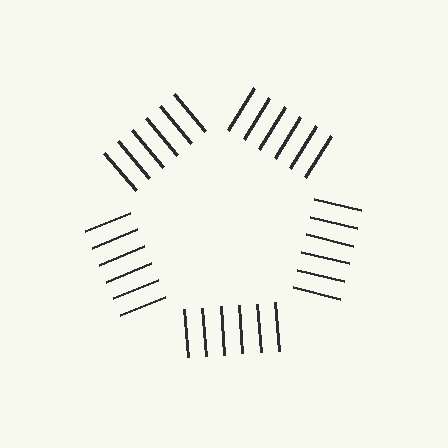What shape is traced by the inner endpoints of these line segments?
An illusory pentagon — the line segments terminate on its edges but no continuous stroke is drawn.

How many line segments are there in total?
30 — 6 along each of the 5 edges.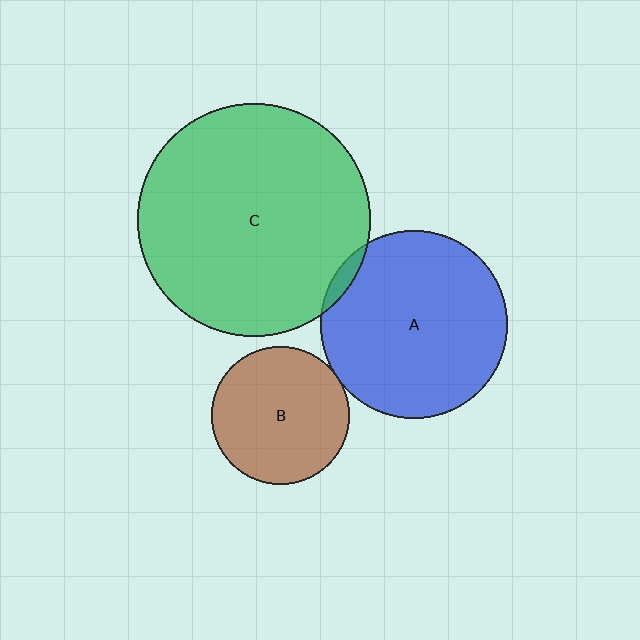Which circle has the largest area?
Circle C (green).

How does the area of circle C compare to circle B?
Approximately 2.8 times.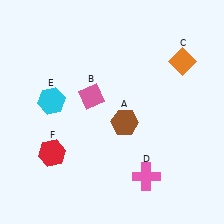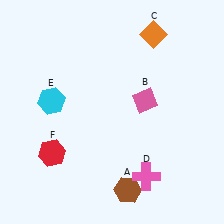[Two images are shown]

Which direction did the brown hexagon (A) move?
The brown hexagon (A) moved down.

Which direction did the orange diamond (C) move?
The orange diamond (C) moved left.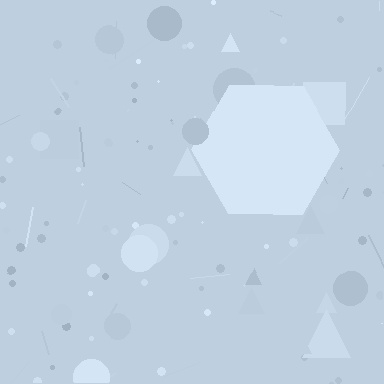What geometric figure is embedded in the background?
A hexagon is embedded in the background.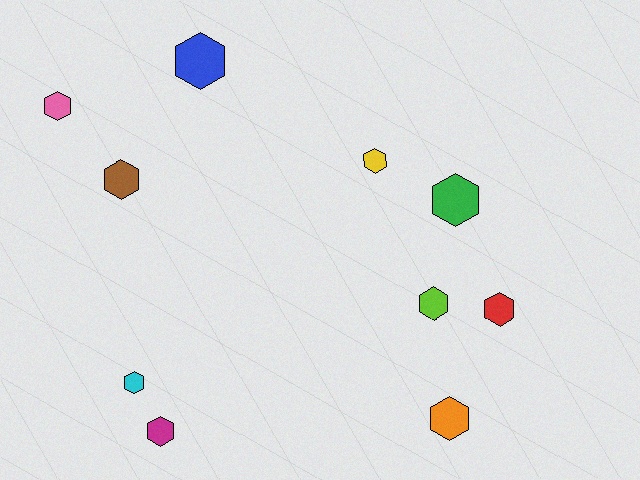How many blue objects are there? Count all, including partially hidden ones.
There is 1 blue object.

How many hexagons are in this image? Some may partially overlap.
There are 10 hexagons.